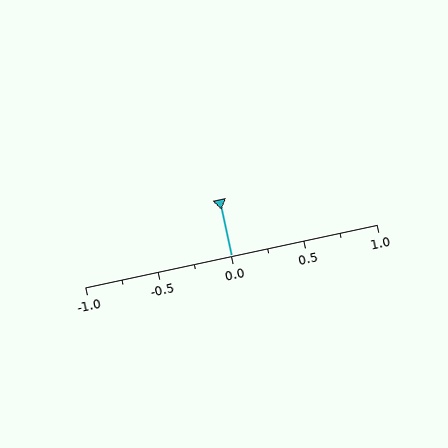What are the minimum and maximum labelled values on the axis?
The axis runs from -1.0 to 1.0.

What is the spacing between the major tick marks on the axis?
The major ticks are spaced 0.5 apart.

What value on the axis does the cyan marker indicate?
The marker indicates approximately 0.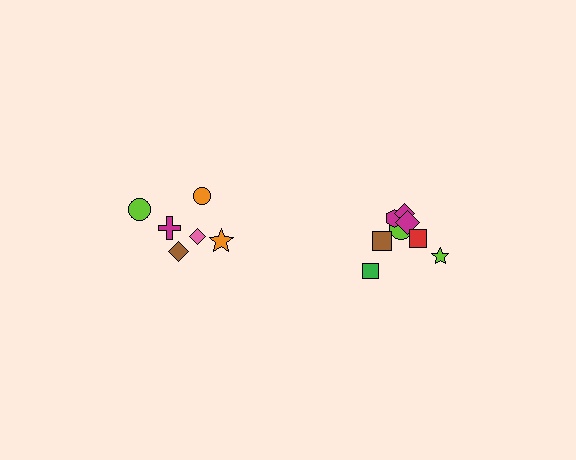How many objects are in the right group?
There are 8 objects.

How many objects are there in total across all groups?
There are 14 objects.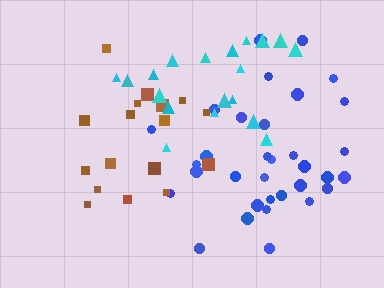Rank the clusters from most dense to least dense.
blue, cyan, brown.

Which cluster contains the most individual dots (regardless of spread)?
Blue (33).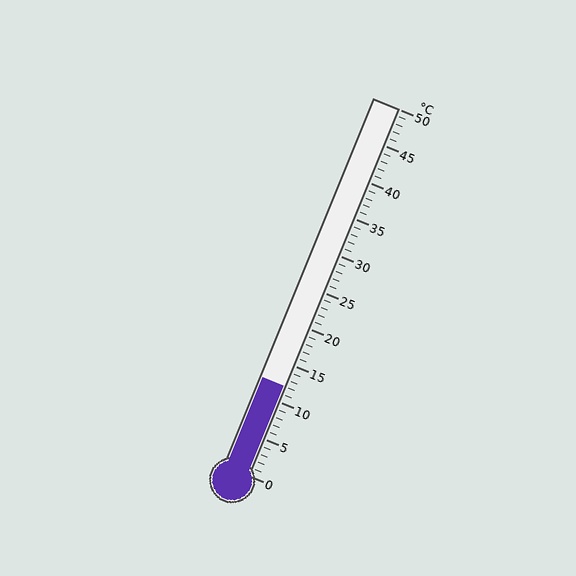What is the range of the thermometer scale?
The thermometer scale ranges from 0°C to 50°C.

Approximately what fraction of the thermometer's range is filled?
The thermometer is filled to approximately 25% of its range.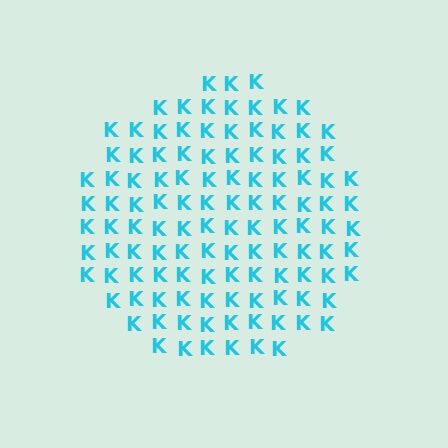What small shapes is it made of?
It is made of small letter K's.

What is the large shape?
The large shape is a circle.